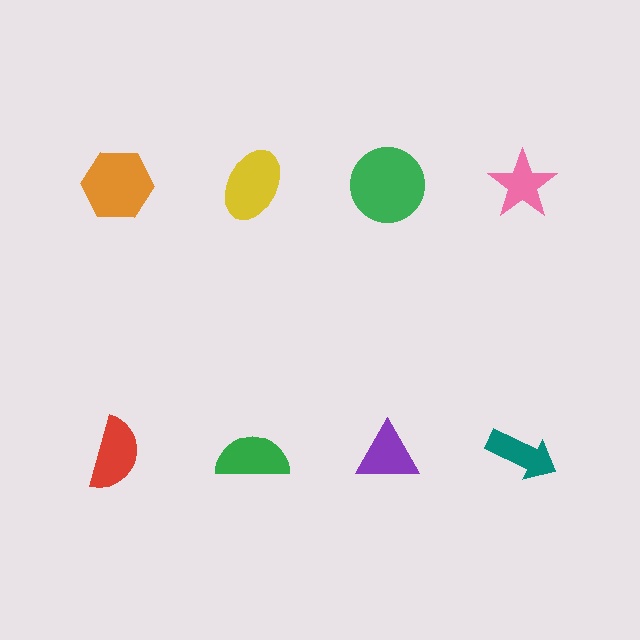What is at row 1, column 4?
A pink star.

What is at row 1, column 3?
A green circle.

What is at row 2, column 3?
A purple triangle.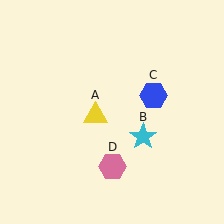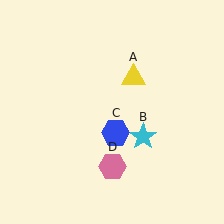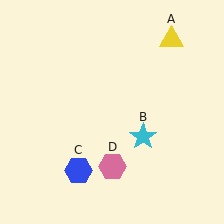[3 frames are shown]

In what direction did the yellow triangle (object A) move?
The yellow triangle (object A) moved up and to the right.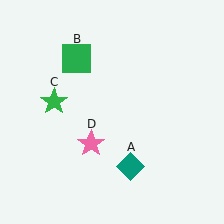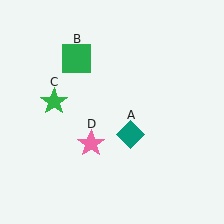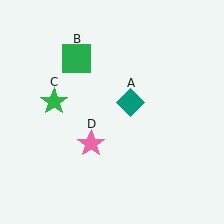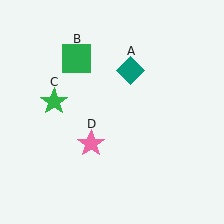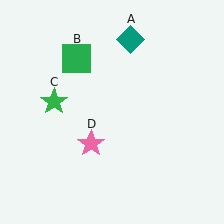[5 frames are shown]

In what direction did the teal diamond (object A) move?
The teal diamond (object A) moved up.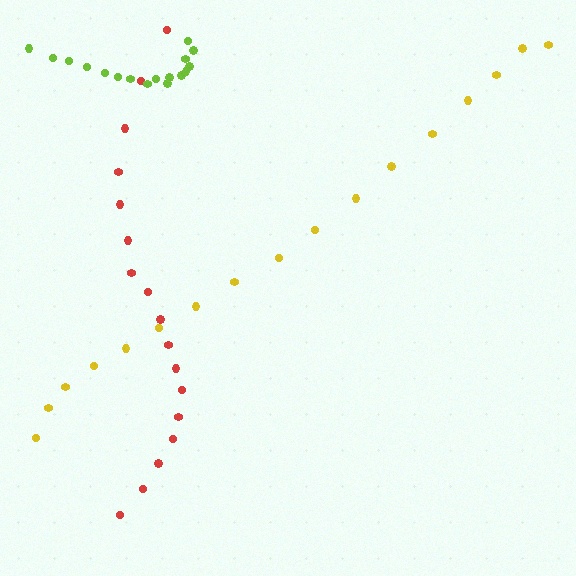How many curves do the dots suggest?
There are 3 distinct paths.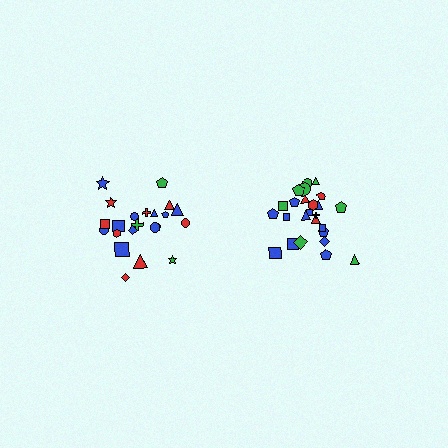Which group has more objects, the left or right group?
The right group.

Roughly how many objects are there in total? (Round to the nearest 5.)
Roughly 45 objects in total.